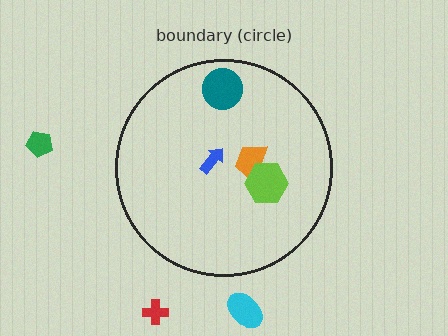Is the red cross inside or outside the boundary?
Outside.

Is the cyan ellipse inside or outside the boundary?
Outside.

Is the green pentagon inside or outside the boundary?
Outside.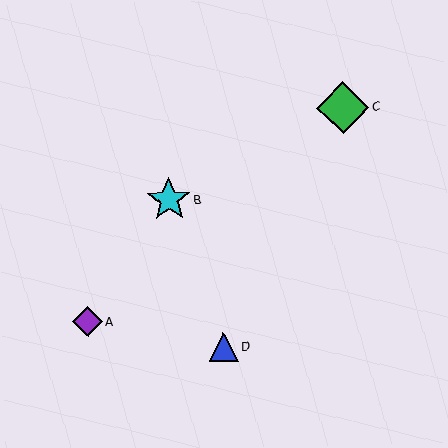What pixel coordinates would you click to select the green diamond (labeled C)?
Click at (343, 108) to select the green diamond C.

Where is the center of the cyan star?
The center of the cyan star is at (169, 200).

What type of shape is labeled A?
Shape A is a purple diamond.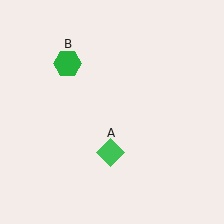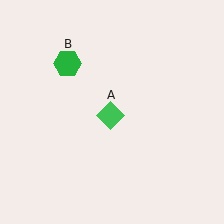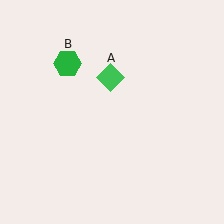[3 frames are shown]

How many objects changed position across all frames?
1 object changed position: green diamond (object A).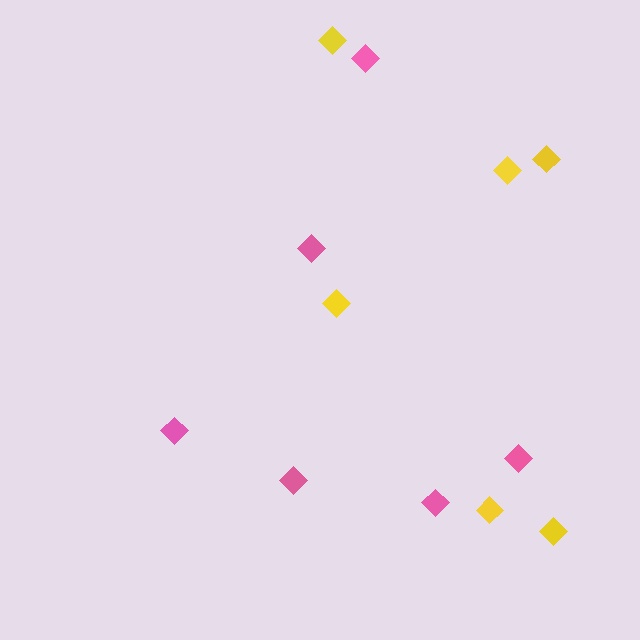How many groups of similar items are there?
There are 2 groups: one group of yellow diamonds (6) and one group of pink diamonds (6).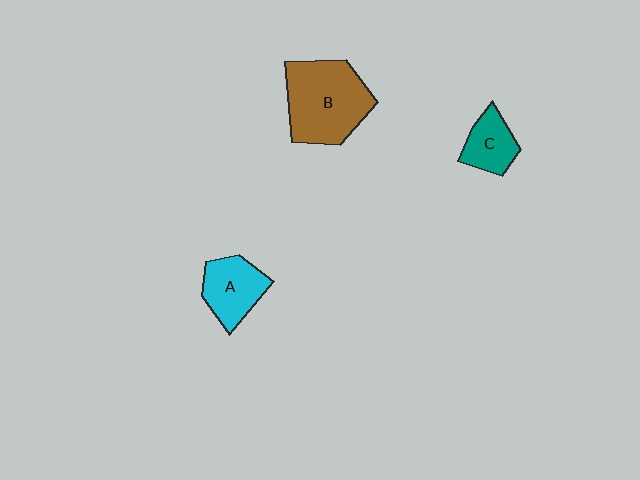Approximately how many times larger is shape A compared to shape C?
Approximately 1.3 times.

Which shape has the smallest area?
Shape C (teal).